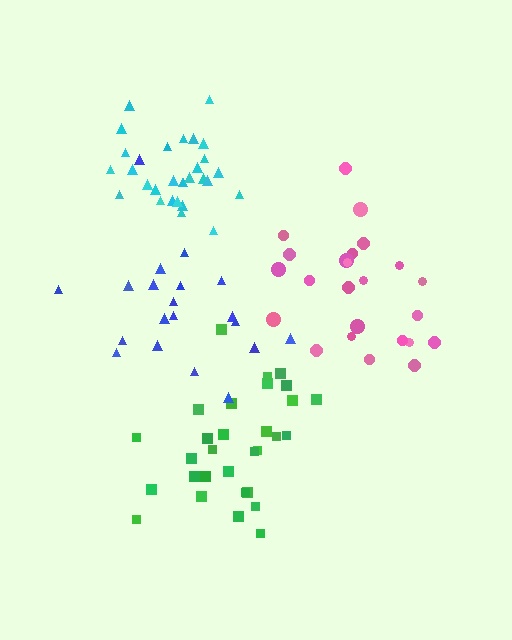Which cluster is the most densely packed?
Cyan.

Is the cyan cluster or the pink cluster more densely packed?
Cyan.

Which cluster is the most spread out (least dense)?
Blue.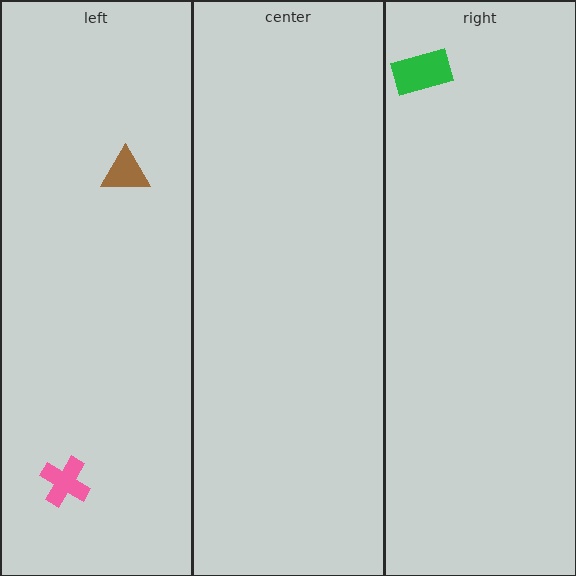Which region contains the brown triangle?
The left region.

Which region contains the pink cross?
The left region.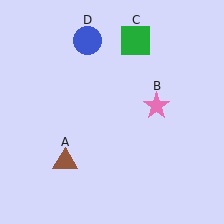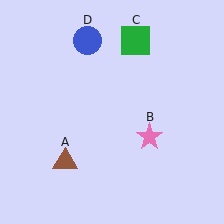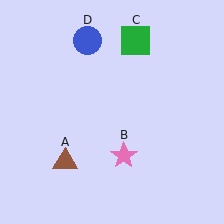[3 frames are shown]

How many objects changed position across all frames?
1 object changed position: pink star (object B).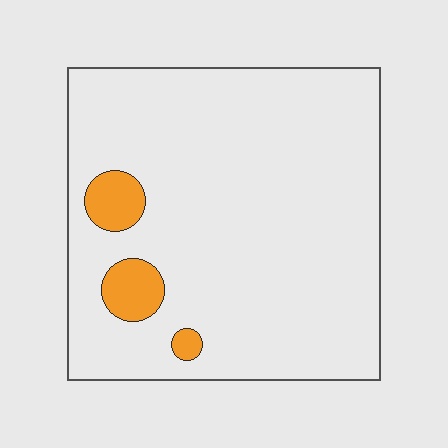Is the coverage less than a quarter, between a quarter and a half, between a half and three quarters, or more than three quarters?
Less than a quarter.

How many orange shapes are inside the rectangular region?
3.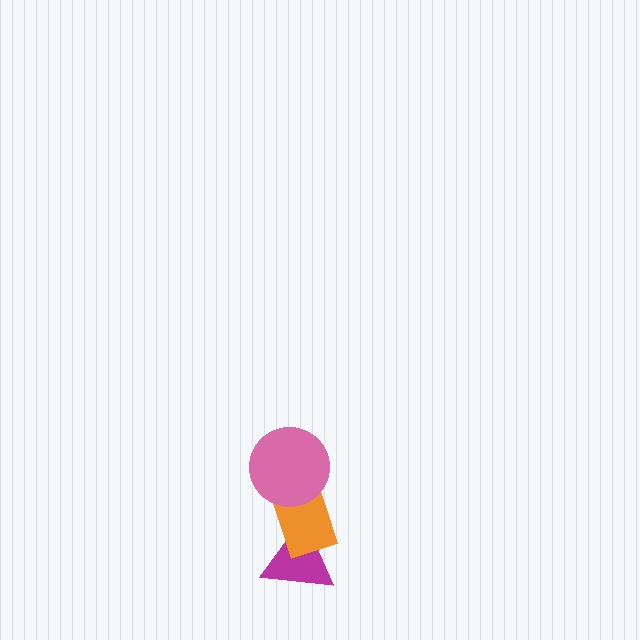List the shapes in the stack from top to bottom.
From top to bottom: the pink circle, the orange rectangle, the magenta triangle.